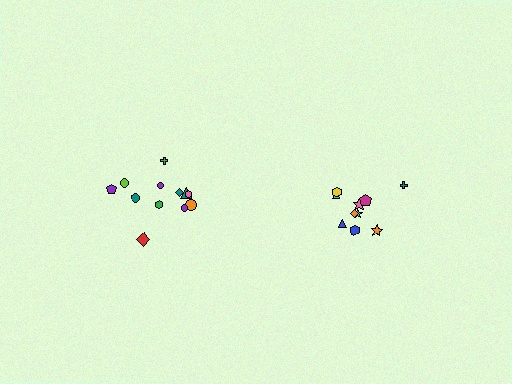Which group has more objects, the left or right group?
The left group.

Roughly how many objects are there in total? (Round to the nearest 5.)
Roughly 20 objects in total.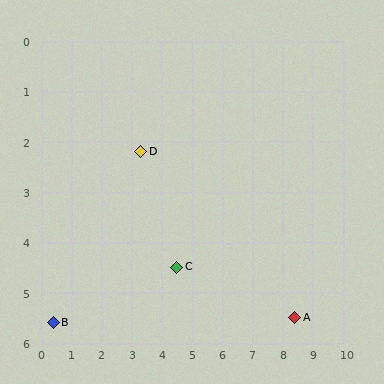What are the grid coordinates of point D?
Point D is at approximately (3.3, 2.2).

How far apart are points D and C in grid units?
Points D and C are about 2.6 grid units apart.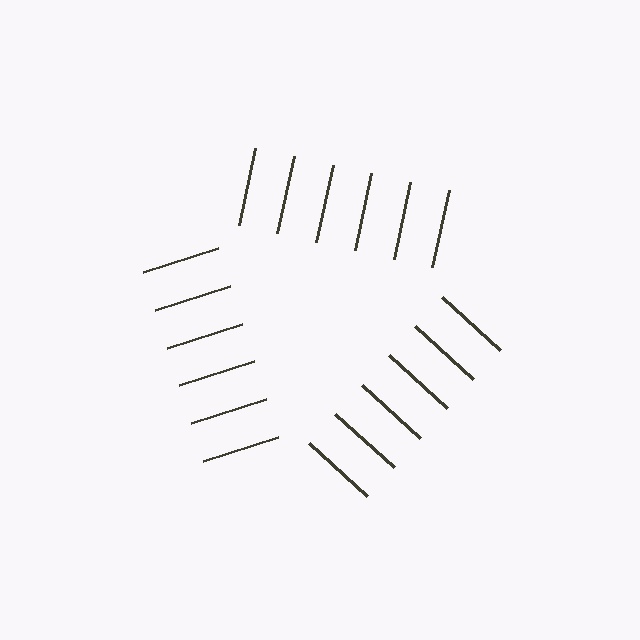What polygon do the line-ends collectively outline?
An illusory triangle — the line segments terminate on its edges but no continuous stroke is drawn.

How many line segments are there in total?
18 — 6 along each of the 3 edges.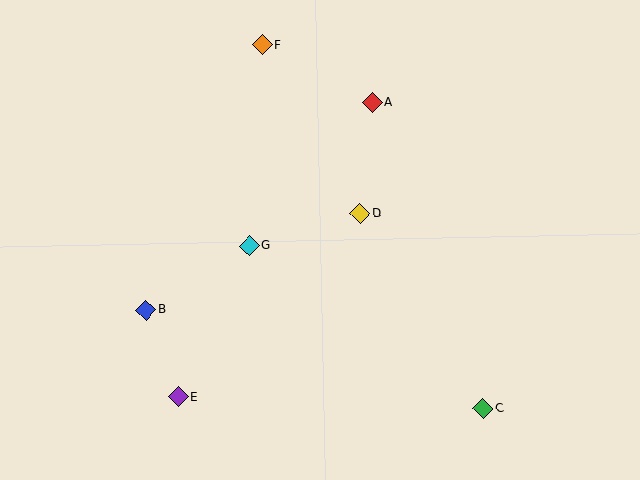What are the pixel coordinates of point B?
Point B is at (146, 310).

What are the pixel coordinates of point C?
Point C is at (483, 409).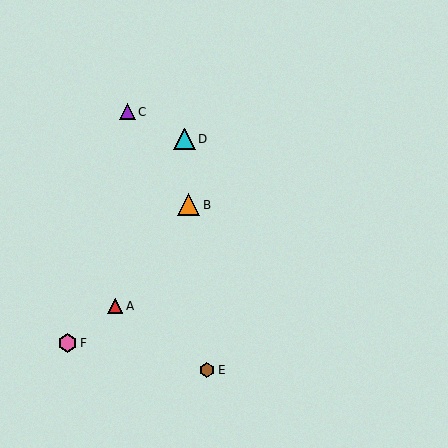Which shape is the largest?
The orange triangle (labeled B) is the largest.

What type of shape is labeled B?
Shape B is an orange triangle.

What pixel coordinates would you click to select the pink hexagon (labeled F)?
Click at (68, 343) to select the pink hexagon F.